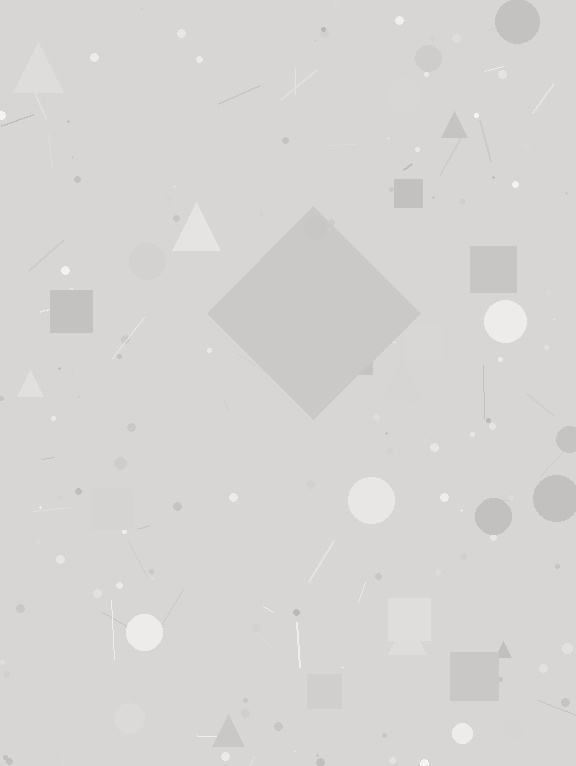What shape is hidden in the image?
A diamond is hidden in the image.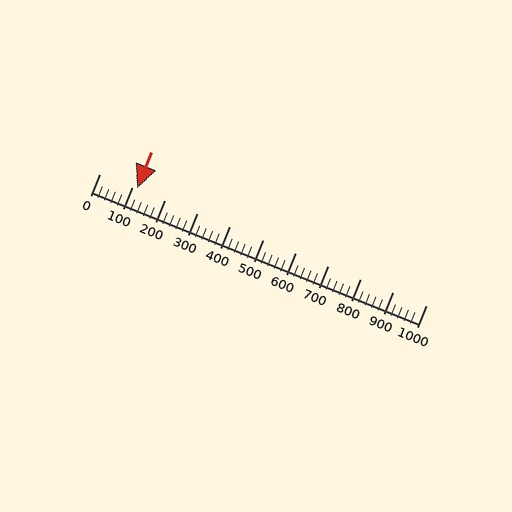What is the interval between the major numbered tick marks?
The major tick marks are spaced 100 units apart.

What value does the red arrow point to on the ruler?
The red arrow points to approximately 116.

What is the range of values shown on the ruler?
The ruler shows values from 0 to 1000.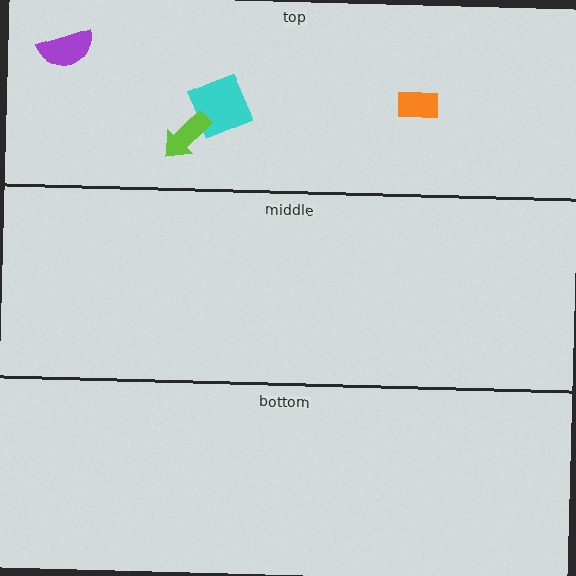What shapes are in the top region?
The orange rectangle, the cyan square, the lime arrow, the purple semicircle.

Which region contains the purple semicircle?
The top region.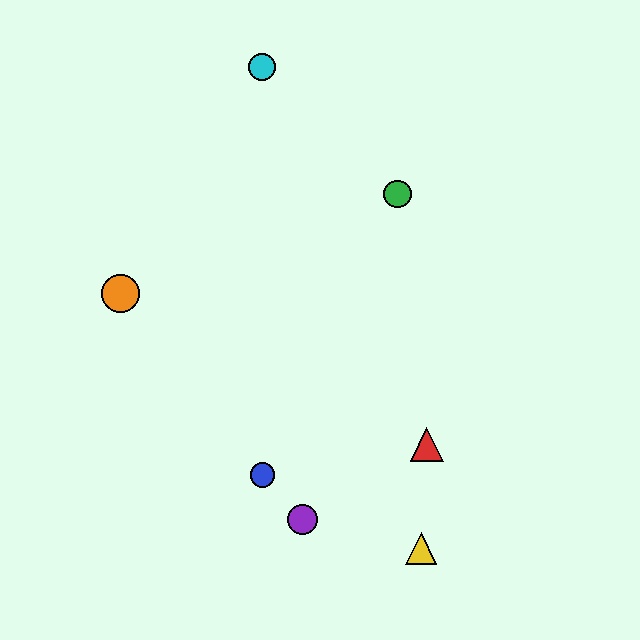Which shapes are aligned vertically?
The blue circle, the cyan circle are aligned vertically.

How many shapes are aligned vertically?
2 shapes (the blue circle, the cyan circle) are aligned vertically.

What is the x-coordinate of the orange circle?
The orange circle is at x≈120.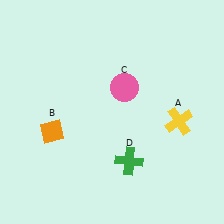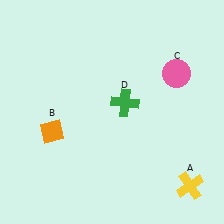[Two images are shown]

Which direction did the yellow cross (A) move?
The yellow cross (A) moved down.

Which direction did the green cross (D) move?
The green cross (D) moved up.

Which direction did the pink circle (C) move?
The pink circle (C) moved right.